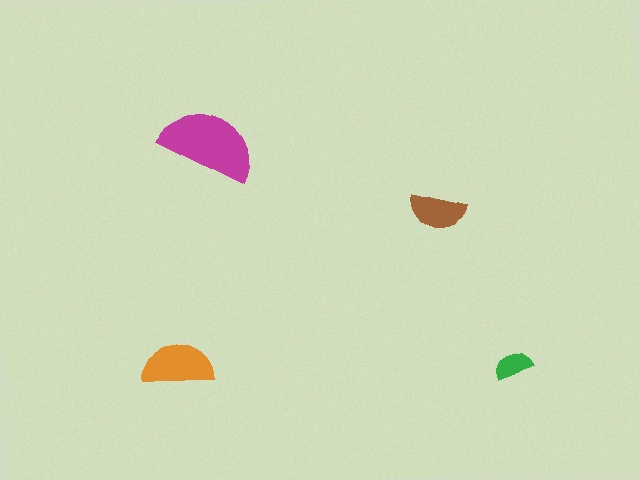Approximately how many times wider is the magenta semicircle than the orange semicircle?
About 1.5 times wider.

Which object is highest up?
The magenta semicircle is topmost.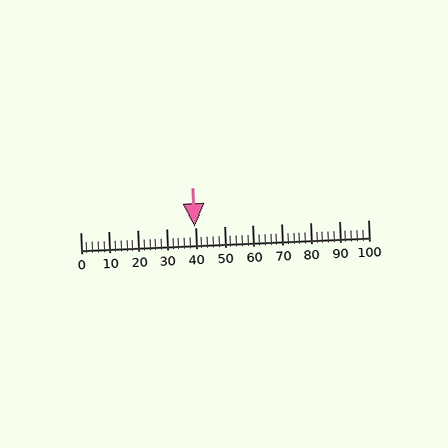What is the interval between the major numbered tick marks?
The major tick marks are spaced 10 units apart.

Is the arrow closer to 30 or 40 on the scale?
The arrow is closer to 40.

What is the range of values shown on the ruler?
The ruler shows values from 0 to 100.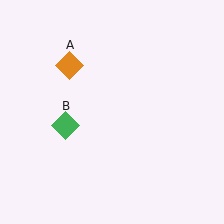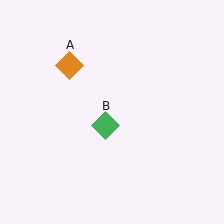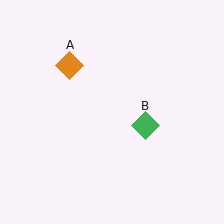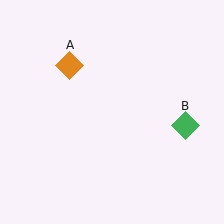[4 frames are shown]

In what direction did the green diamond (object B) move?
The green diamond (object B) moved right.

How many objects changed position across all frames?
1 object changed position: green diamond (object B).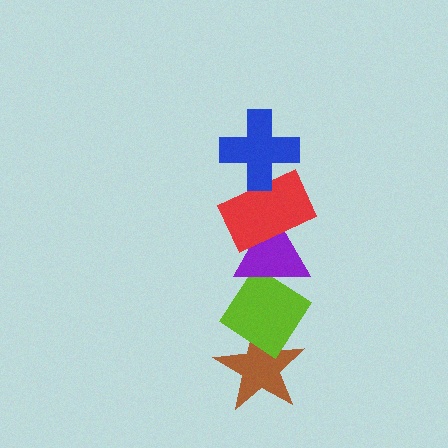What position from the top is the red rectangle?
The red rectangle is 2nd from the top.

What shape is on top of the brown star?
The lime diamond is on top of the brown star.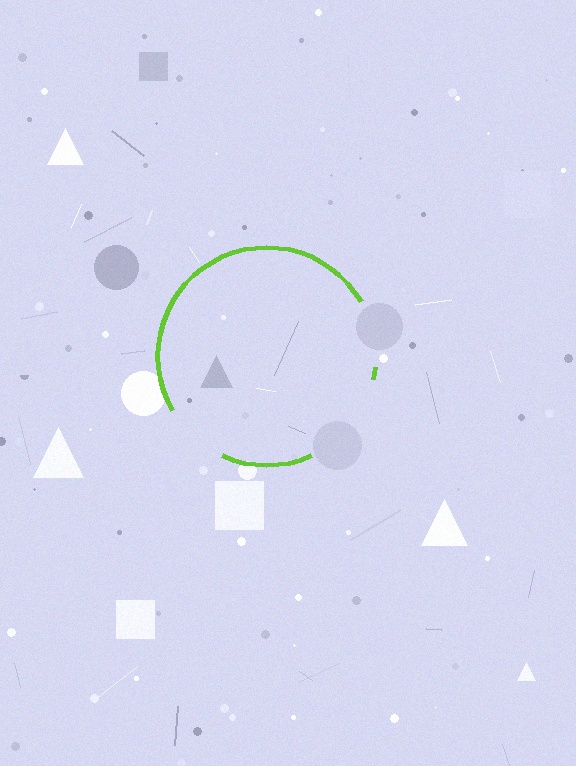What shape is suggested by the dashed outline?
The dashed outline suggests a circle.